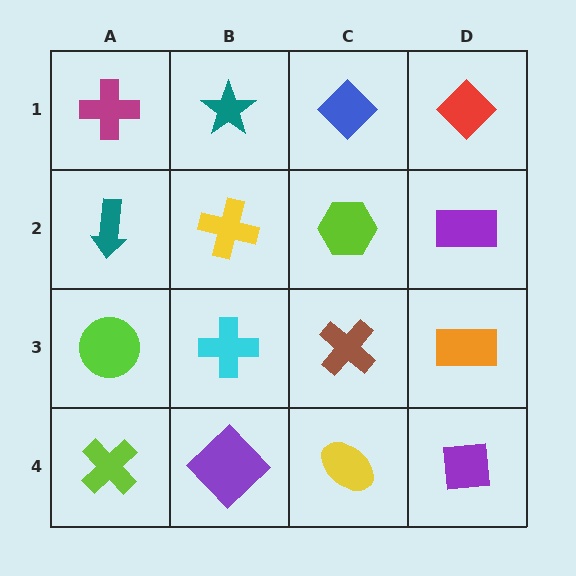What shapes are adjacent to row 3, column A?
A teal arrow (row 2, column A), a lime cross (row 4, column A), a cyan cross (row 3, column B).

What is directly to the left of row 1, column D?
A blue diamond.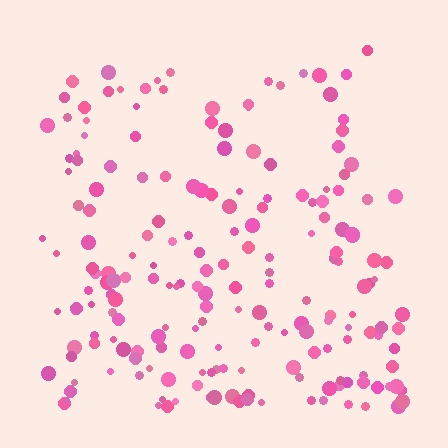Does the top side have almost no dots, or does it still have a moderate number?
Still a moderate number, just noticeably fewer than the bottom.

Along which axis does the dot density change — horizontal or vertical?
Vertical.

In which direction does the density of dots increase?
From top to bottom, with the bottom side densest.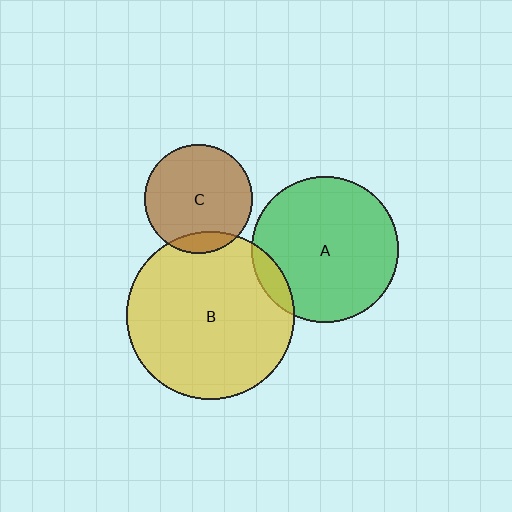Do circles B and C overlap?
Yes.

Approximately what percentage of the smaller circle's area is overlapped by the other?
Approximately 10%.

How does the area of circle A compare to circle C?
Approximately 1.8 times.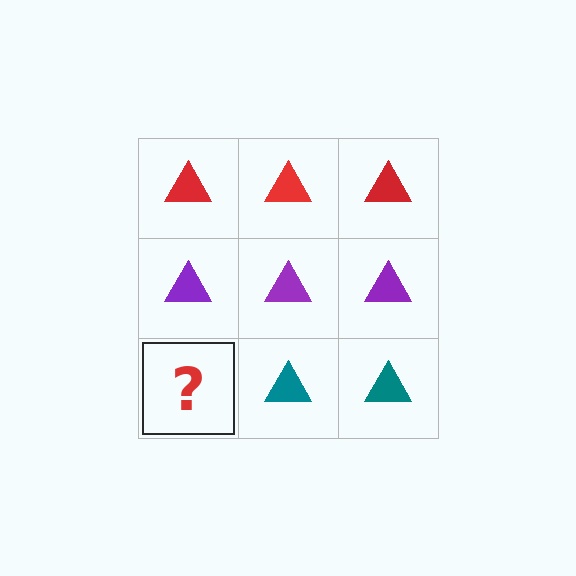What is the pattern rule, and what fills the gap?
The rule is that each row has a consistent color. The gap should be filled with a teal triangle.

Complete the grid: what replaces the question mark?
The question mark should be replaced with a teal triangle.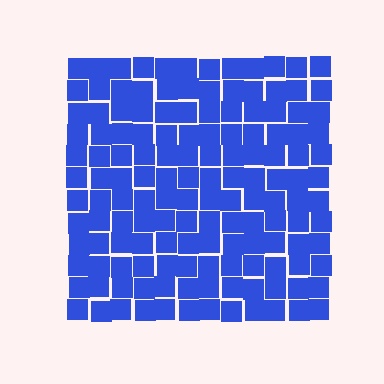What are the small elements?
The small elements are squares.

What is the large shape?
The large shape is a square.